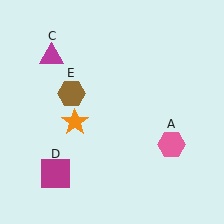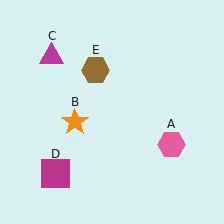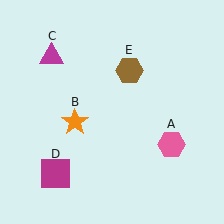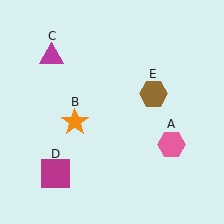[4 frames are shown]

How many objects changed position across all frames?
1 object changed position: brown hexagon (object E).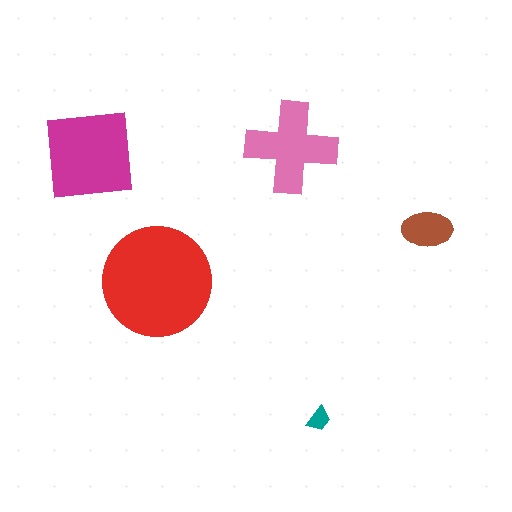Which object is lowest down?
The teal trapezoid is bottommost.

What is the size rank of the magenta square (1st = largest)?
2nd.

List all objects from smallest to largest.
The teal trapezoid, the brown ellipse, the pink cross, the magenta square, the red circle.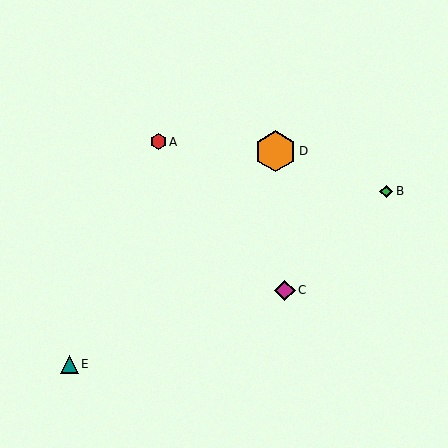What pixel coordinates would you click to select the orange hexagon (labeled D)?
Click at (276, 151) to select the orange hexagon D.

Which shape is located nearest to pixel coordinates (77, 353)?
The teal triangle (labeled E) at (69, 364) is nearest to that location.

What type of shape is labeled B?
Shape B is a green diamond.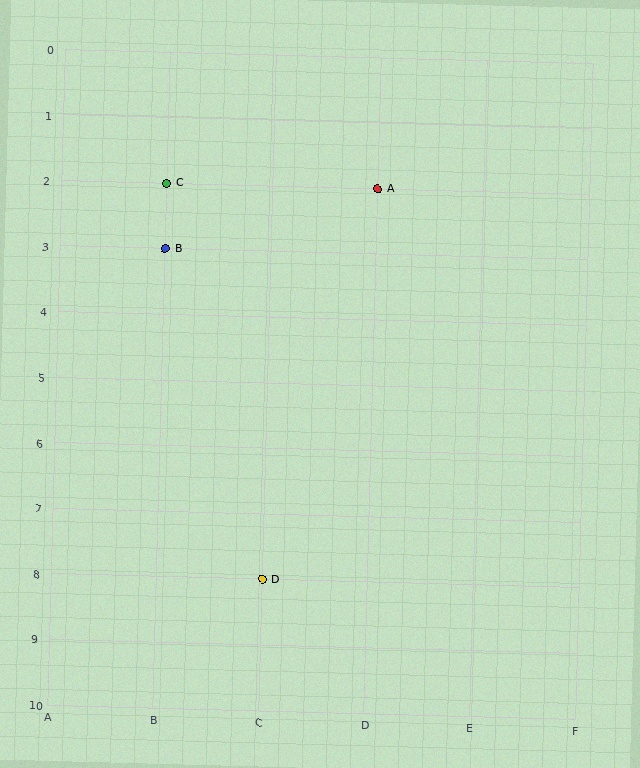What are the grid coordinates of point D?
Point D is at grid coordinates (C, 8).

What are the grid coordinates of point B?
Point B is at grid coordinates (B, 3).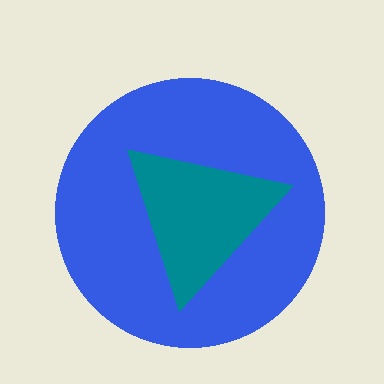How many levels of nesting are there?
2.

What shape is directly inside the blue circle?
The teal triangle.